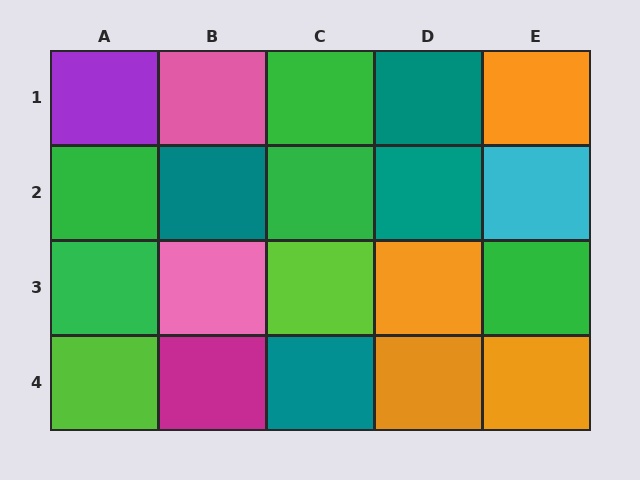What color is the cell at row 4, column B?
Magenta.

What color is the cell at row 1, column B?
Pink.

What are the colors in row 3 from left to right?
Green, pink, lime, orange, green.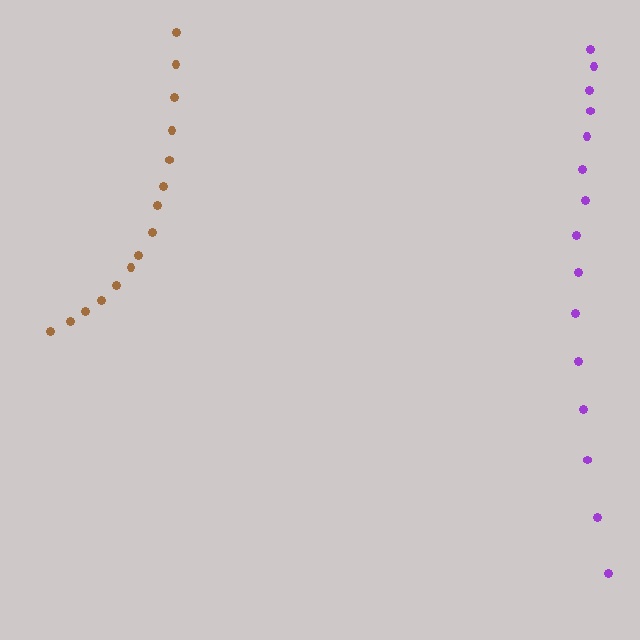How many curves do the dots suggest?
There are 2 distinct paths.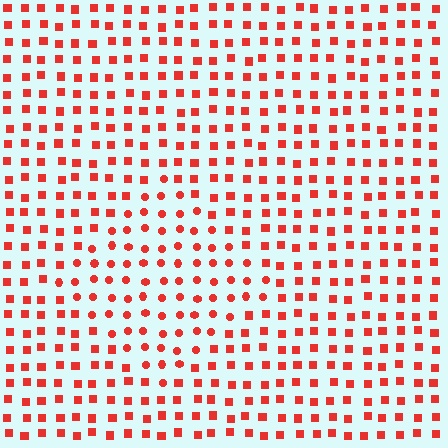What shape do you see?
I see a diamond.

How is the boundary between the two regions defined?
The boundary is defined by a change in element shape: circles inside vs. squares outside. All elements share the same color and spacing.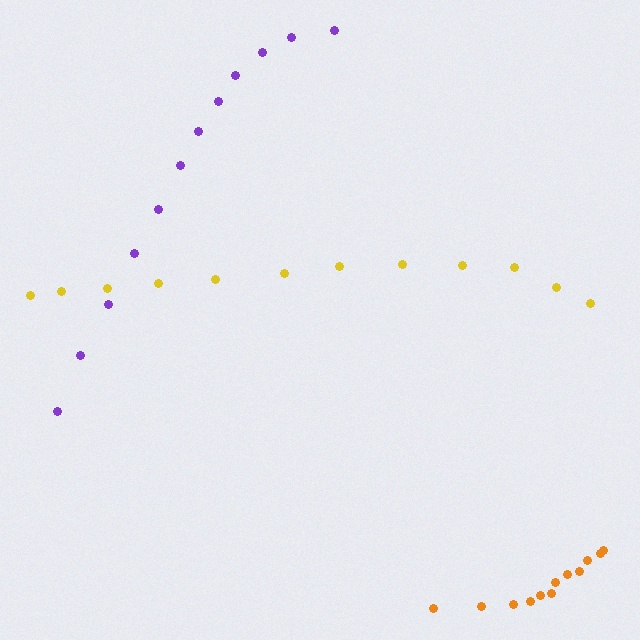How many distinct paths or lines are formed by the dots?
There are 3 distinct paths.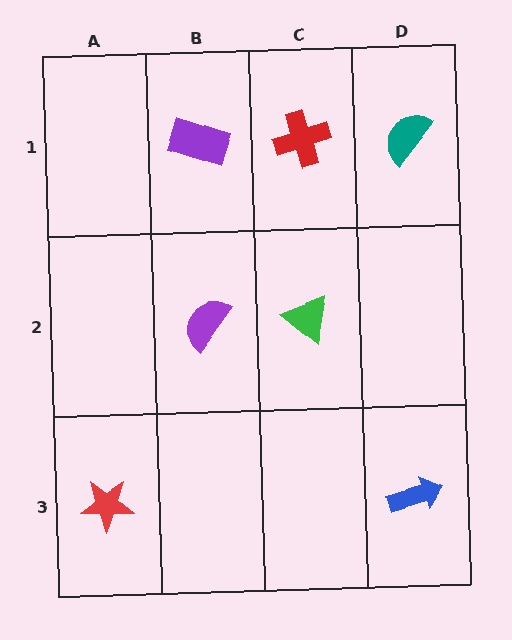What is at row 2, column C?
A green triangle.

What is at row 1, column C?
A red cross.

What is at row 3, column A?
A red star.